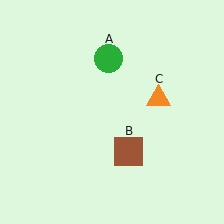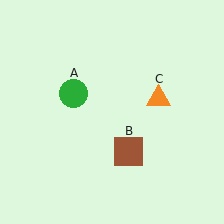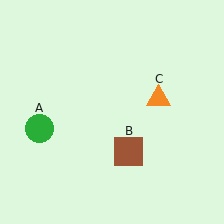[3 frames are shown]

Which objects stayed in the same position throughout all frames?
Brown square (object B) and orange triangle (object C) remained stationary.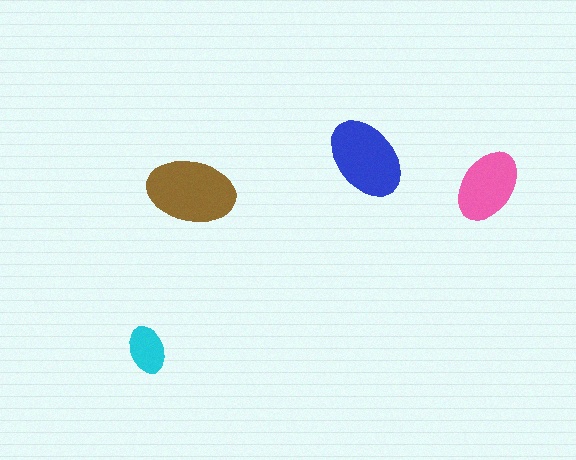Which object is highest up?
The blue ellipse is topmost.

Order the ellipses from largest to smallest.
the brown one, the blue one, the pink one, the cyan one.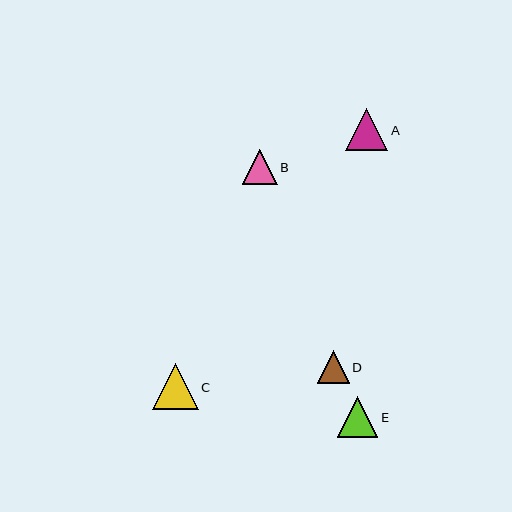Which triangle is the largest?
Triangle C is the largest with a size of approximately 46 pixels.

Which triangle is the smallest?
Triangle D is the smallest with a size of approximately 32 pixels.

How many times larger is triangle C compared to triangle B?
Triangle C is approximately 1.3 times the size of triangle B.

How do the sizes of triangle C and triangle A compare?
Triangle C and triangle A are approximately the same size.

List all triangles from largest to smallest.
From largest to smallest: C, A, E, B, D.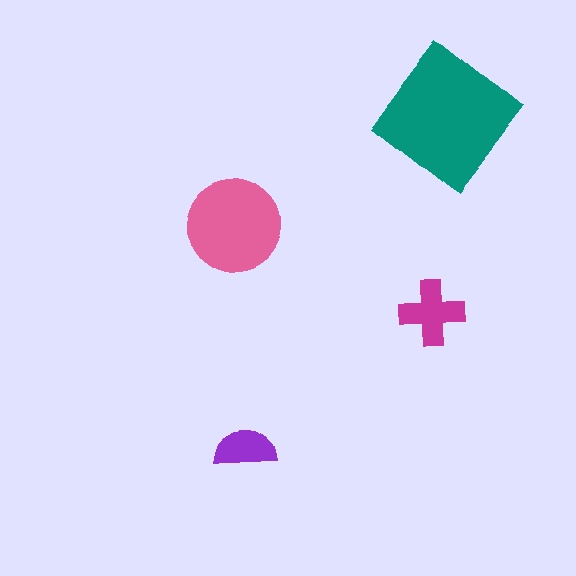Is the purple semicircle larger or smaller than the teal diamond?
Smaller.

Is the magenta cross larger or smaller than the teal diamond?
Smaller.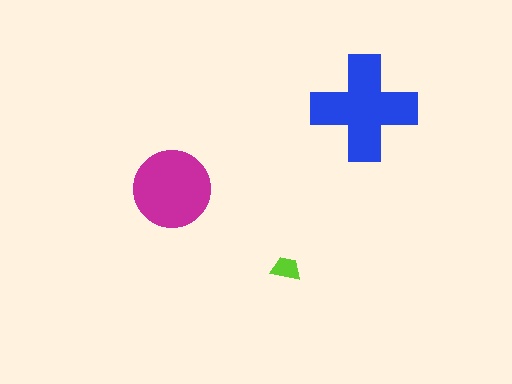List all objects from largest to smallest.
The blue cross, the magenta circle, the lime trapezoid.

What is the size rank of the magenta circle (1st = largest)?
2nd.